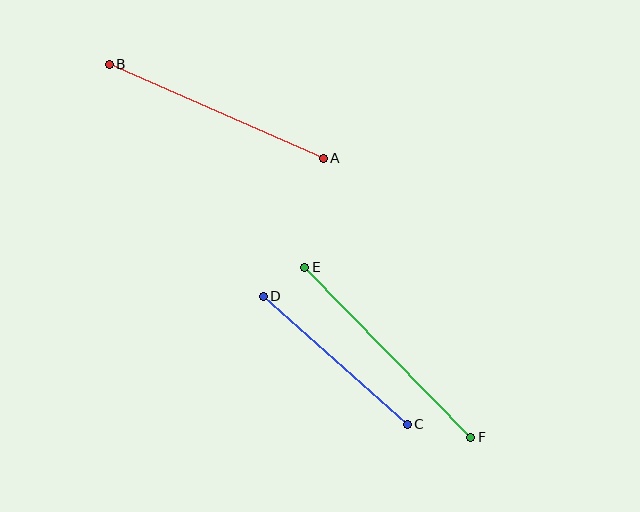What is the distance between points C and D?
The distance is approximately 193 pixels.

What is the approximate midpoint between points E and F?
The midpoint is at approximately (388, 352) pixels.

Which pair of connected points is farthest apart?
Points E and F are farthest apart.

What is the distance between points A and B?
The distance is approximately 233 pixels.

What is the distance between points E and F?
The distance is approximately 238 pixels.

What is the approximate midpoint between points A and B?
The midpoint is at approximately (216, 111) pixels.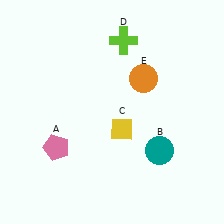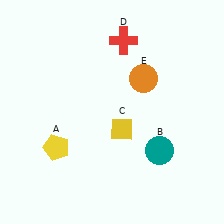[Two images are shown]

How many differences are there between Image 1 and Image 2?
There are 2 differences between the two images.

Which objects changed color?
A changed from pink to yellow. D changed from lime to red.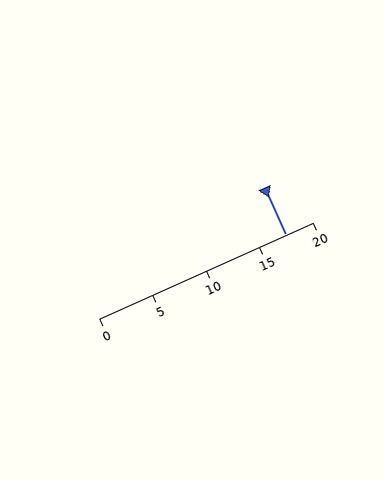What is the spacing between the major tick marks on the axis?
The major ticks are spaced 5 apart.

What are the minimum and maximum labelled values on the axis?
The axis runs from 0 to 20.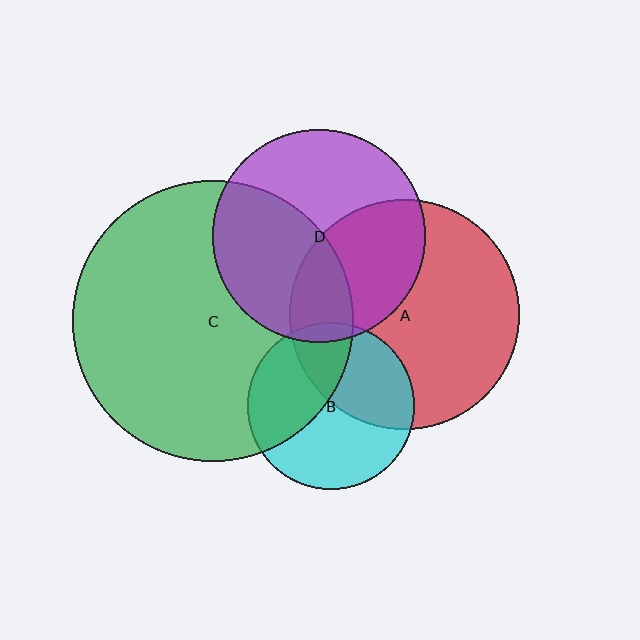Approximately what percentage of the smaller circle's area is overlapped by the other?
Approximately 20%.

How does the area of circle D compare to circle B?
Approximately 1.6 times.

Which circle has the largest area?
Circle C (green).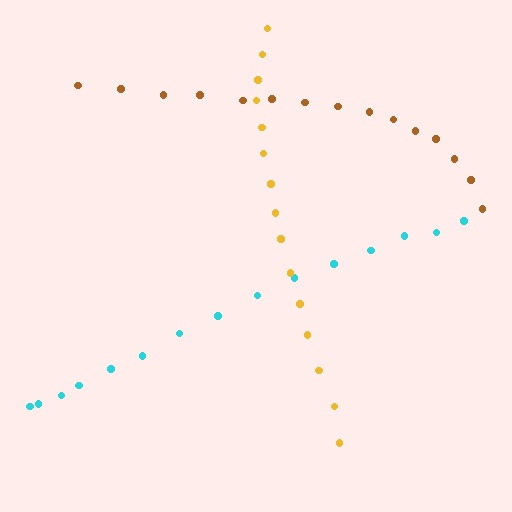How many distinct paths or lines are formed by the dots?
There are 3 distinct paths.